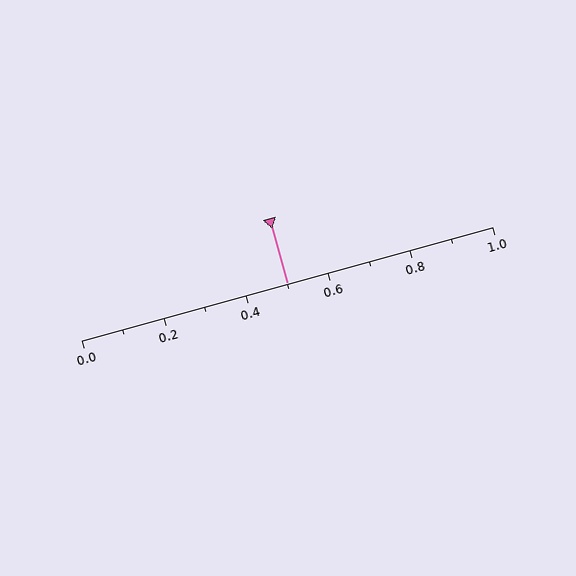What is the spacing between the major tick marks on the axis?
The major ticks are spaced 0.2 apart.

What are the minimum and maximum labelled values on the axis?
The axis runs from 0.0 to 1.0.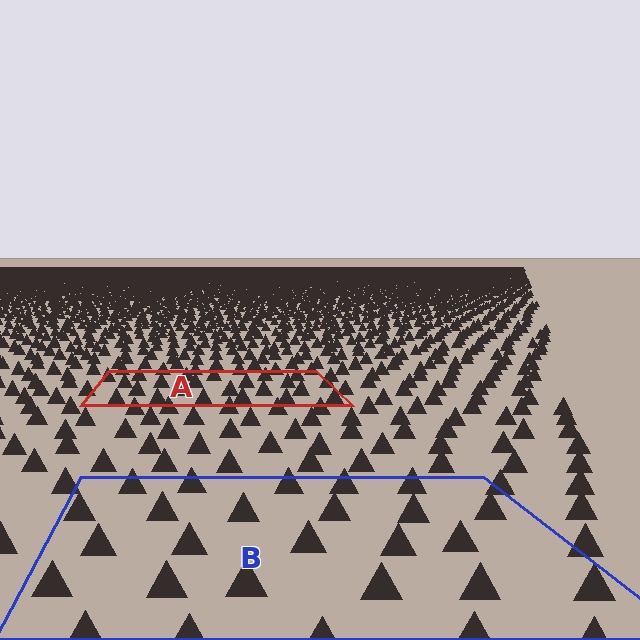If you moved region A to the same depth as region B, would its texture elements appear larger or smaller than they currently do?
They would appear larger. At a closer depth, the same texture elements are projected at a bigger on-screen size.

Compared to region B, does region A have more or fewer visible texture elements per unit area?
Region A has more texture elements per unit area — they are packed more densely because it is farther away.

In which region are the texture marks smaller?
The texture marks are smaller in region A, because it is farther away.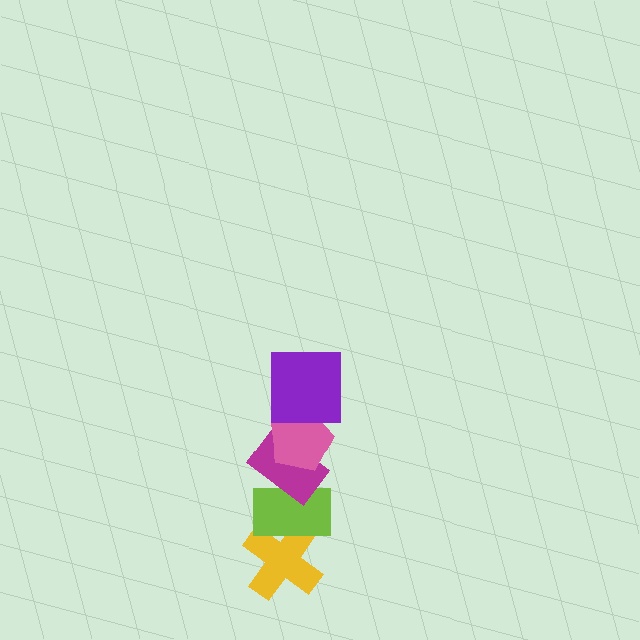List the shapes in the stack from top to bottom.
From top to bottom: the purple square, the pink pentagon, the magenta rectangle, the lime rectangle, the yellow cross.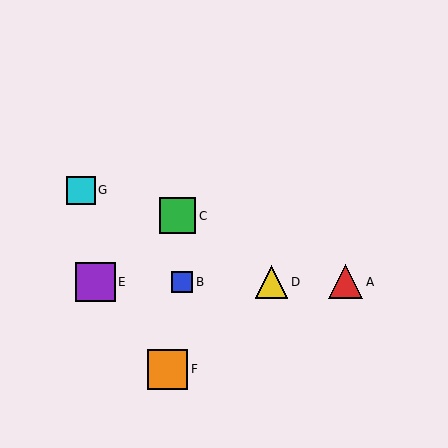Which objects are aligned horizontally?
Objects A, B, D, E are aligned horizontally.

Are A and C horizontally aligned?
No, A is at y≈282 and C is at y≈216.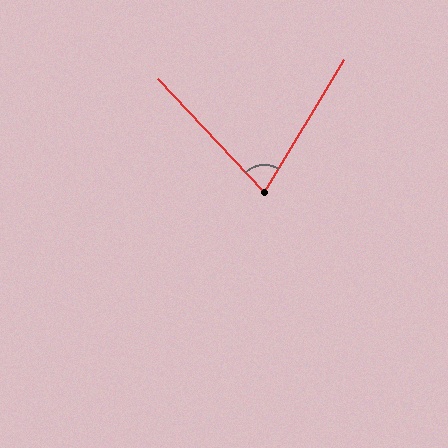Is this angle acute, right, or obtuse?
It is acute.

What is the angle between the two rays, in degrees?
Approximately 74 degrees.